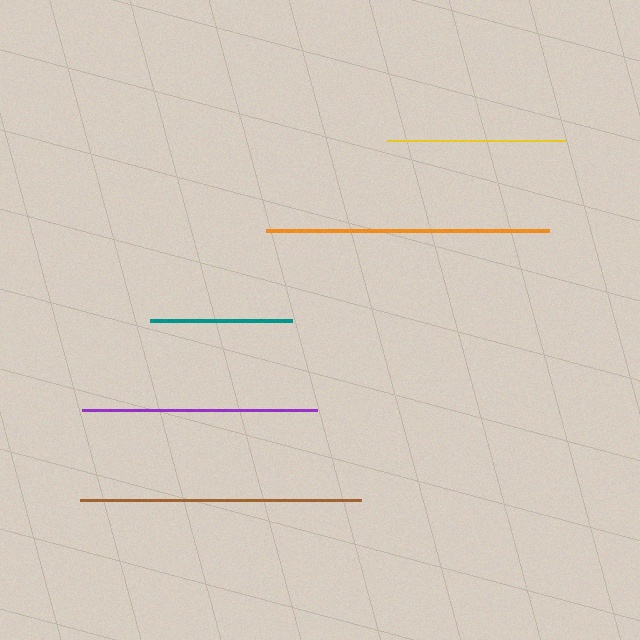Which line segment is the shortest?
The teal line is the shortest at approximately 142 pixels.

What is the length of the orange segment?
The orange segment is approximately 283 pixels long.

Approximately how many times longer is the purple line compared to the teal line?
The purple line is approximately 1.7 times the length of the teal line.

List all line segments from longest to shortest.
From longest to shortest: orange, brown, purple, yellow, teal.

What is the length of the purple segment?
The purple segment is approximately 235 pixels long.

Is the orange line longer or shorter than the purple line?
The orange line is longer than the purple line.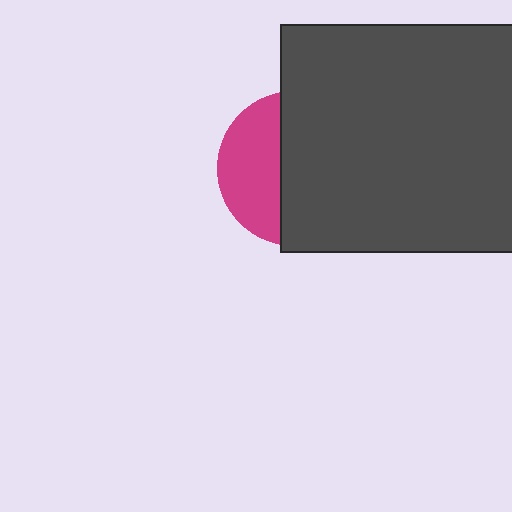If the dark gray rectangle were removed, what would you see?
You would see the complete magenta circle.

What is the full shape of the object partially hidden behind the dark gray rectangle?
The partially hidden object is a magenta circle.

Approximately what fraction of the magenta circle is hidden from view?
Roughly 62% of the magenta circle is hidden behind the dark gray rectangle.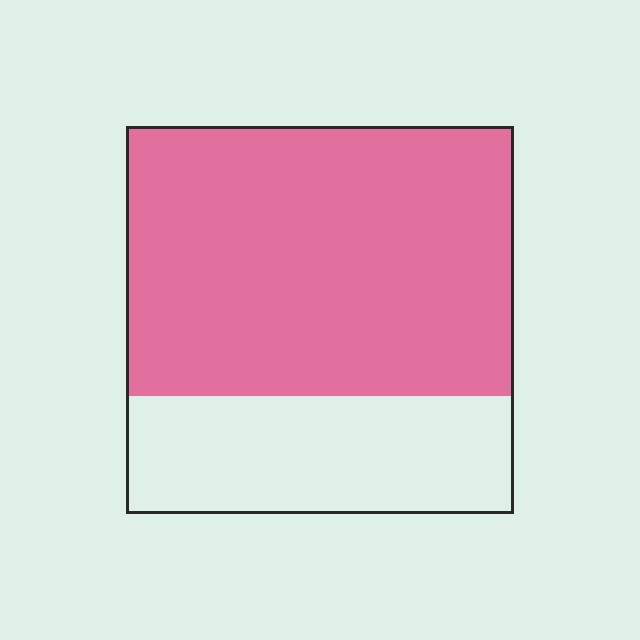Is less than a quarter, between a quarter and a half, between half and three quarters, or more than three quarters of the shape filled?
Between half and three quarters.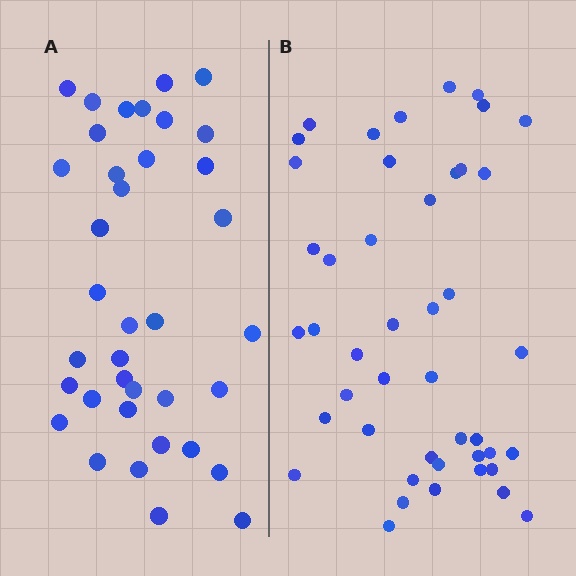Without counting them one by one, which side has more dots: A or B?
Region B (the right region) has more dots.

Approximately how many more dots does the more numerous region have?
Region B has roughly 8 or so more dots than region A.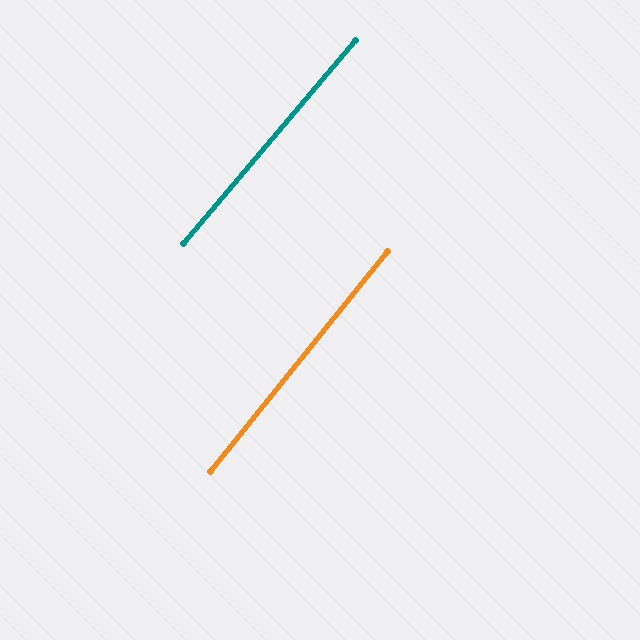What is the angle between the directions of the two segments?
Approximately 1 degree.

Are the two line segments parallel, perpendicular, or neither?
Parallel — their directions differ by only 1.4°.